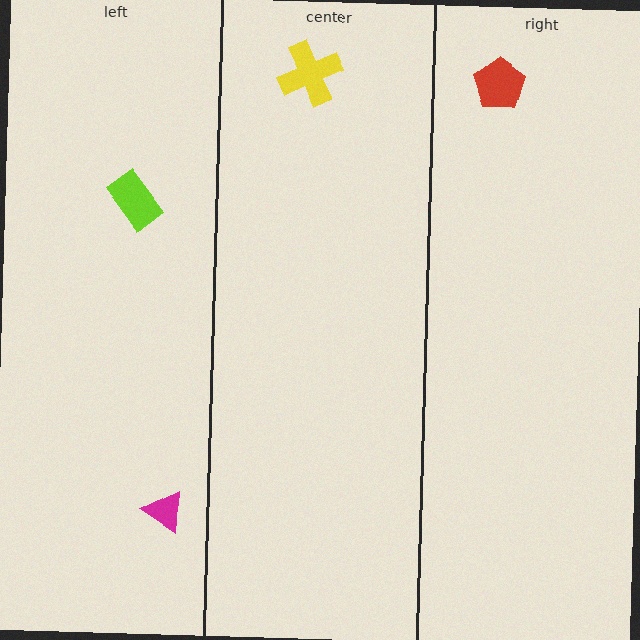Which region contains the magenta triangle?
The left region.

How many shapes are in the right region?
1.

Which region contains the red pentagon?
The right region.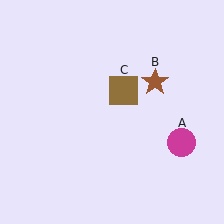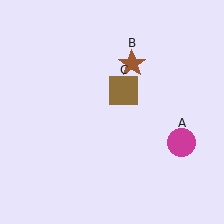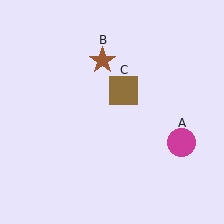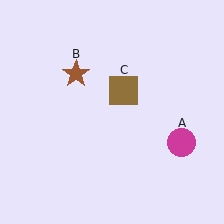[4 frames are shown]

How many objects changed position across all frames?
1 object changed position: brown star (object B).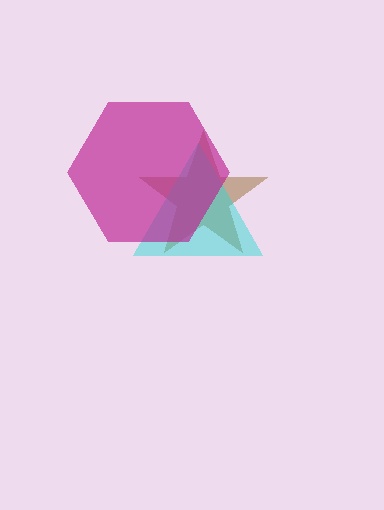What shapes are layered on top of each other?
The layered shapes are: a brown star, a cyan triangle, a magenta hexagon.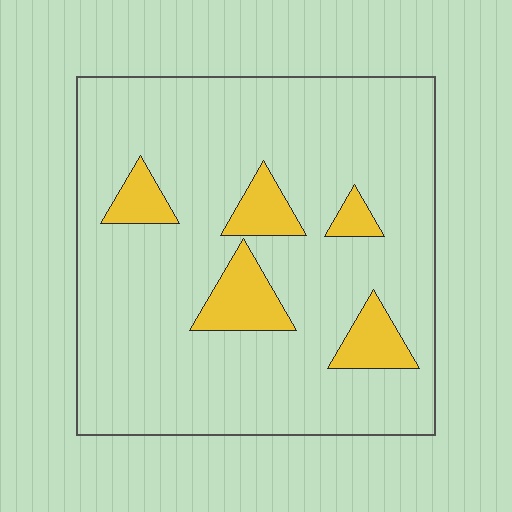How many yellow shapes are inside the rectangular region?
5.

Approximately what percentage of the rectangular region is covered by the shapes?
Approximately 15%.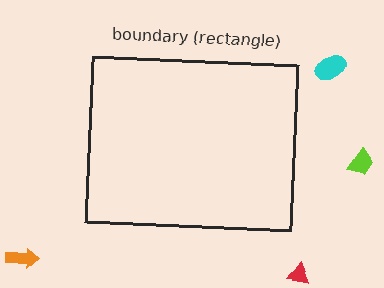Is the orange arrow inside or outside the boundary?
Outside.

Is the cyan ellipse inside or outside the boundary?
Outside.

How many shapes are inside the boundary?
0 inside, 4 outside.